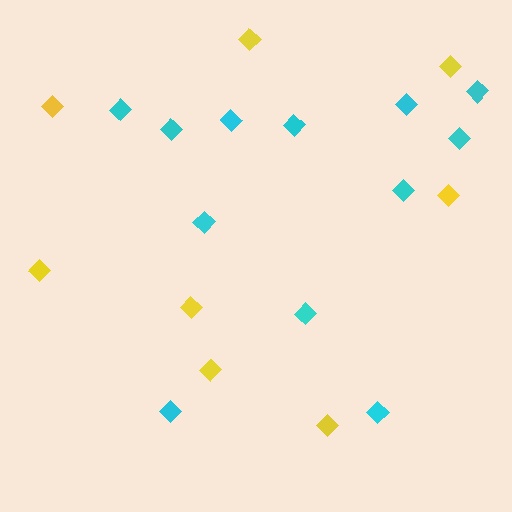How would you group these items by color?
There are 2 groups: one group of yellow diamonds (8) and one group of cyan diamonds (12).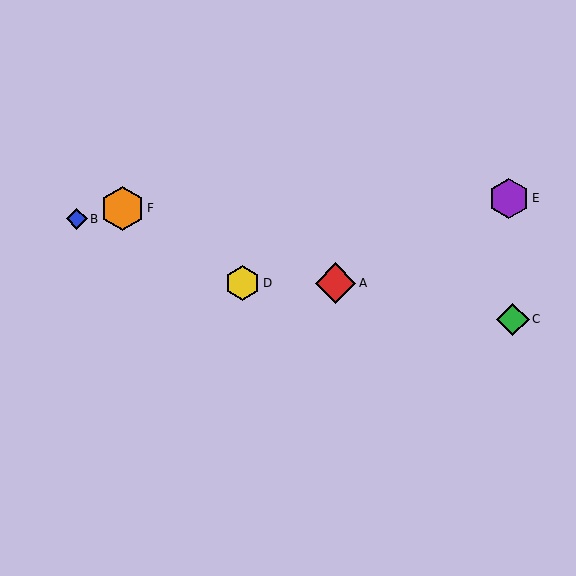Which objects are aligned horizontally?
Objects A, D are aligned horizontally.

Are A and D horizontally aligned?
Yes, both are at y≈283.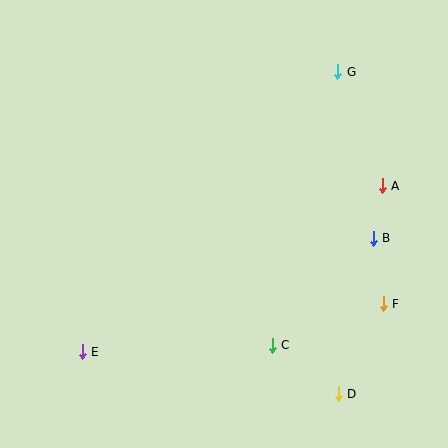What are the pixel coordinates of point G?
Point G is at (338, 72).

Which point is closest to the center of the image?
Point C at (272, 345) is closest to the center.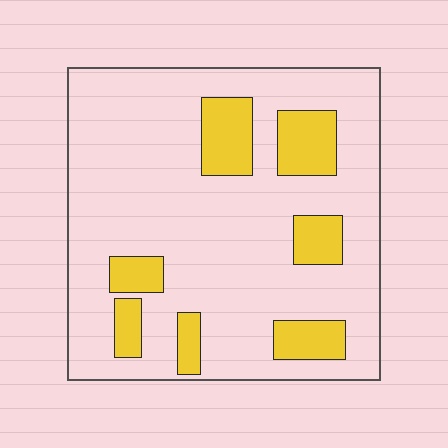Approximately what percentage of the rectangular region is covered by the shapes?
Approximately 20%.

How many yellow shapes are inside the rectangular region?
7.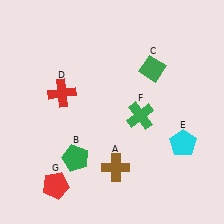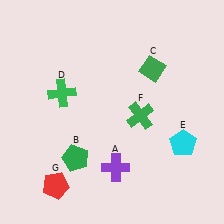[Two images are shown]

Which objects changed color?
A changed from brown to purple. D changed from red to green.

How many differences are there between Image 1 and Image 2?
There are 2 differences between the two images.